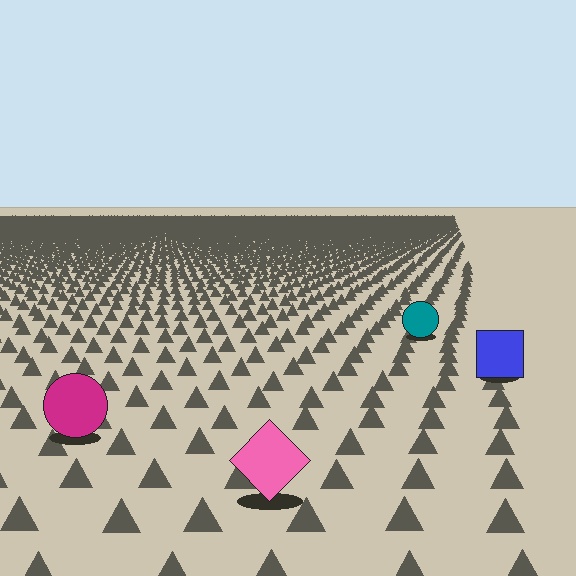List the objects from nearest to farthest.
From nearest to farthest: the pink diamond, the magenta circle, the blue square, the teal circle.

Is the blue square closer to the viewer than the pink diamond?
No. The pink diamond is closer — you can tell from the texture gradient: the ground texture is coarser near it.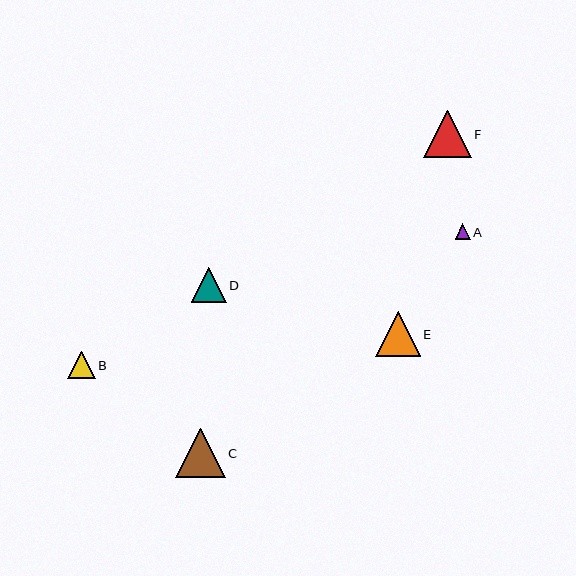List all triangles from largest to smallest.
From largest to smallest: C, F, E, D, B, A.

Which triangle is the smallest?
Triangle A is the smallest with a size of approximately 15 pixels.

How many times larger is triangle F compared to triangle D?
Triangle F is approximately 1.4 times the size of triangle D.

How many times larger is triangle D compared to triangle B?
Triangle D is approximately 1.3 times the size of triangle B.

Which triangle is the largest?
Triangle C is the largest with a size of approximately 49 pixels.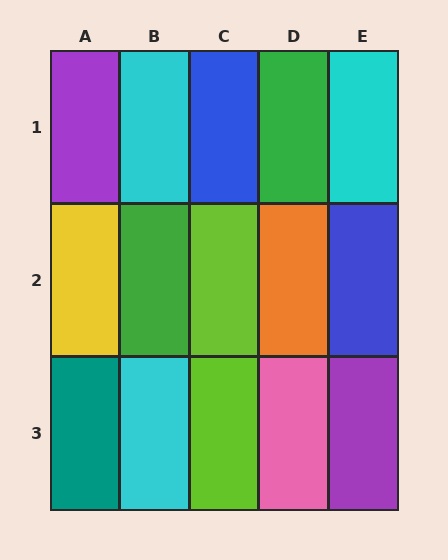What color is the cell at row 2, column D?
Orange.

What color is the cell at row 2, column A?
Yellow.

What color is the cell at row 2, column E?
Blue.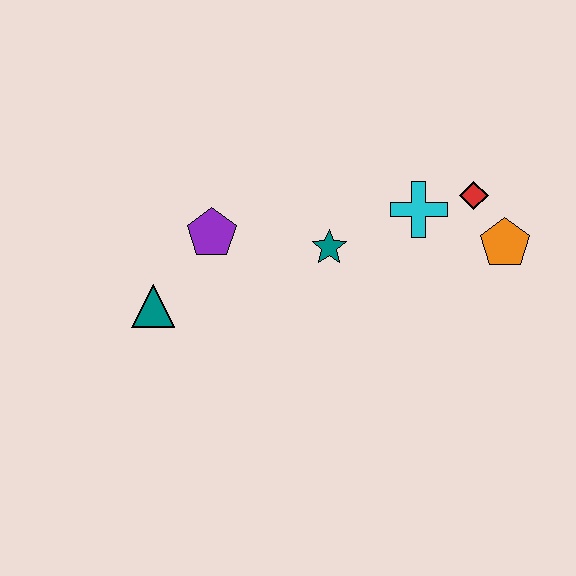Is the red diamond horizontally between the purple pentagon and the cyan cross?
No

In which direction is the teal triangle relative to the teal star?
The teal triangle is to the left of the teal star.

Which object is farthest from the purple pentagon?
The orange pentagon is farthest from the purple pentagon.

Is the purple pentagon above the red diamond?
No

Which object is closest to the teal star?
The cyan cross is closest to the teal star.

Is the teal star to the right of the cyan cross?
No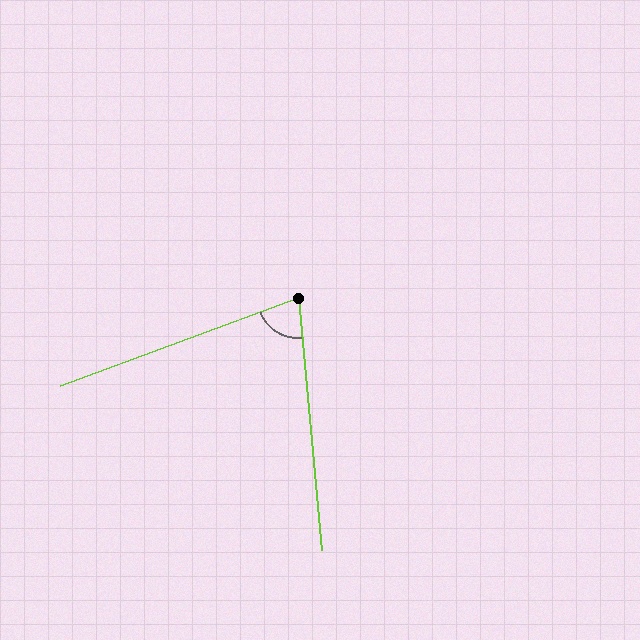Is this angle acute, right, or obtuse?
It is acute.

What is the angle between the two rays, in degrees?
Approximately 75 degrees.